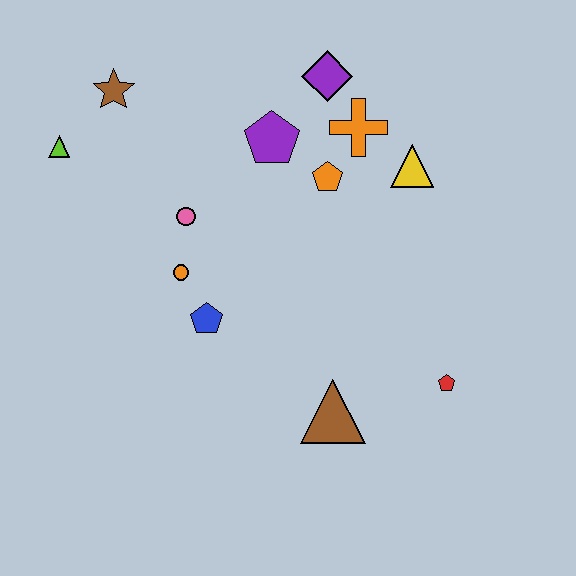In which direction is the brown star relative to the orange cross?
The brown star is to the left of the orange cross.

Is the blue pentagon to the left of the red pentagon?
Yes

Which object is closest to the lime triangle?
The brown star is closest to the lime triangle.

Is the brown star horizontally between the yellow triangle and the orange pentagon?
No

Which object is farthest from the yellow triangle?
The lime triangle is farthest from the yellow triangle.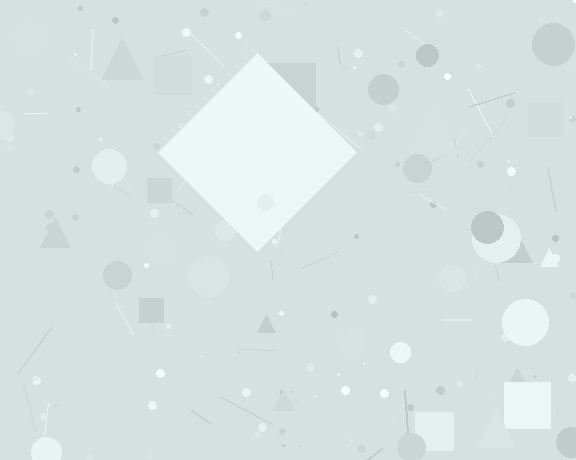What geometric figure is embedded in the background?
A diamond is embedded in the background.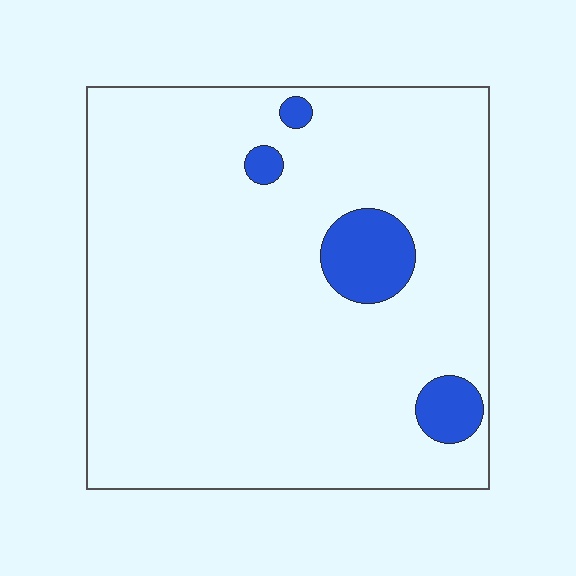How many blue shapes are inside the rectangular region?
4.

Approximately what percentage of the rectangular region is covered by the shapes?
Approximately 10%.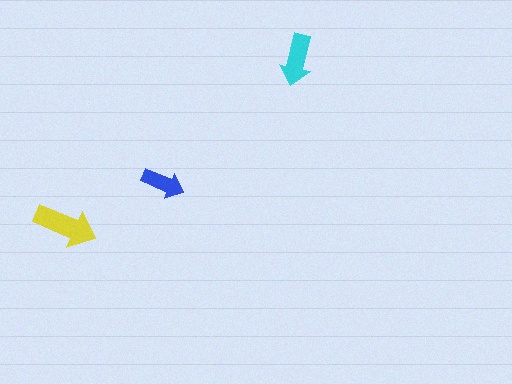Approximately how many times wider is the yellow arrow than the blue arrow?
About 1.5 times wider.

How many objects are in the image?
There are 3 objects in the image.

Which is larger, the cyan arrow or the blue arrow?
The cyan one.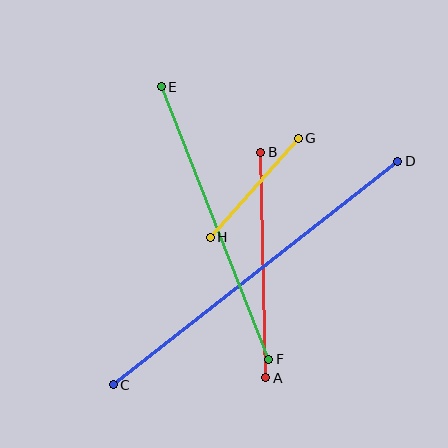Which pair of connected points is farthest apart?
Points C and D are farthest apart.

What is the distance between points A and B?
The distance is approximately 226 pixels.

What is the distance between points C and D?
The distance is approximately 362 pixels.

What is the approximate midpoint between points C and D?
The midpoint is at approximately (256, 273) pixels.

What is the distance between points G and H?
The distance is approximately 132 pixels.